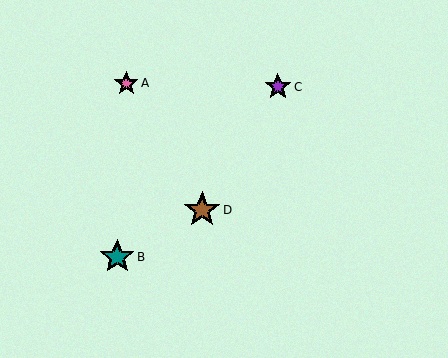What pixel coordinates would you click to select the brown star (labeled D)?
Click at (202, 210) to select the brown star D.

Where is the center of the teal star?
The center of the teal star is at (117, 257).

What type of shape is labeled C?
Shape C is a purple star.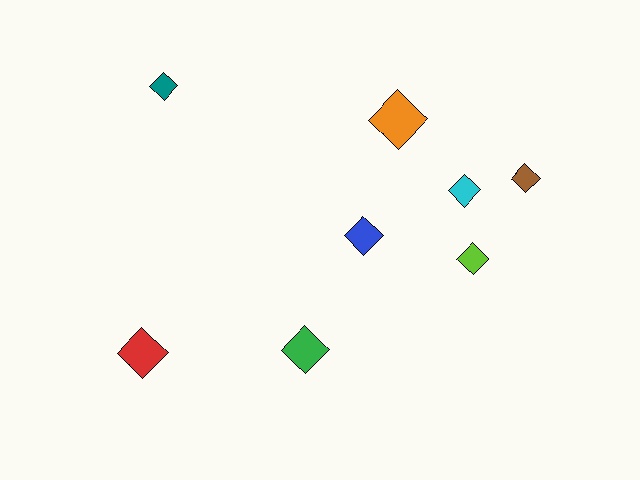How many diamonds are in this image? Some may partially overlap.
There are 8 diamonds.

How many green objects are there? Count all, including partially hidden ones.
There is 1 green object.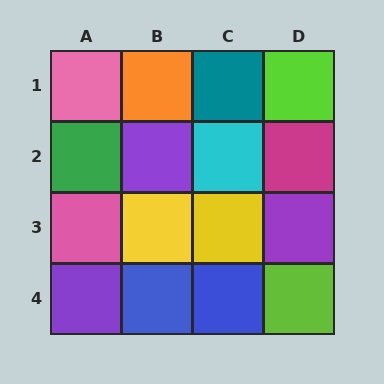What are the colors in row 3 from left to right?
Pink, yellow, yellow, purple.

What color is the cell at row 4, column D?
Lime.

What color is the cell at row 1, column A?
Pink.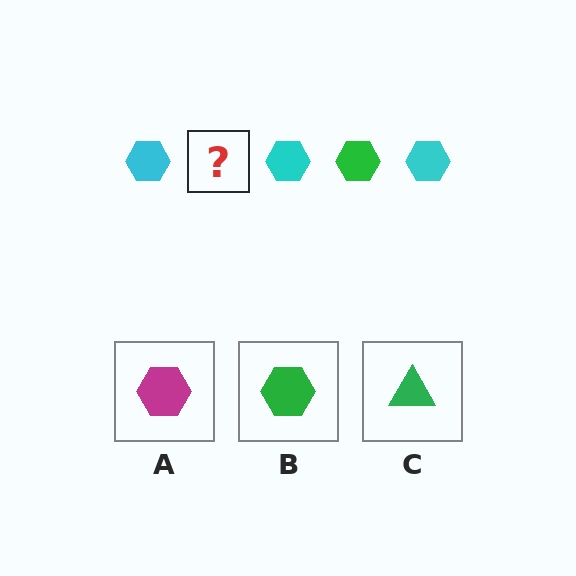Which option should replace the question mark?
Option B.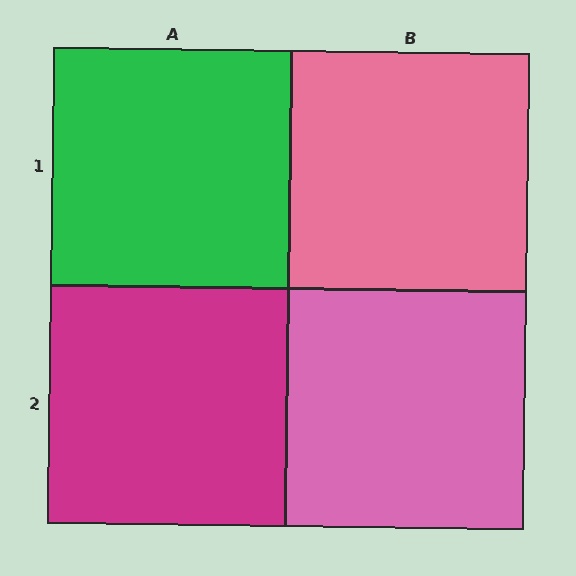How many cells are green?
1 cell is green.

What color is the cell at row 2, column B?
Pink.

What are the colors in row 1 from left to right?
Green, pink.